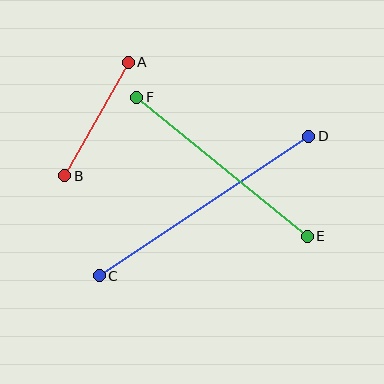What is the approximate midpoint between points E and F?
The midpoint is at approximately (222, 167) pixels.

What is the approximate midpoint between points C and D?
The midpoint is at approximately (204, 206) pixels.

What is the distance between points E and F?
The distance is approximately 220 pixels.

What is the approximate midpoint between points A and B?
The midpoint is at approximately (97, 119) pixels.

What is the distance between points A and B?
The distance is approximately 130 pixels.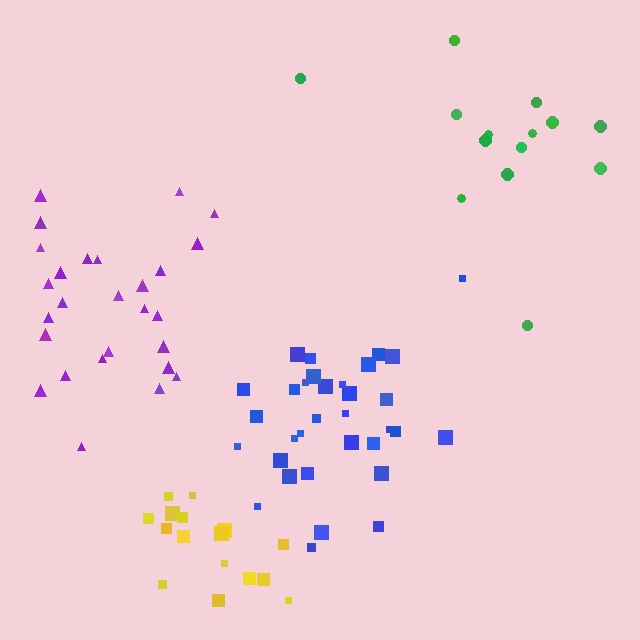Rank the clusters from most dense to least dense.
yellow, purple, blue, green.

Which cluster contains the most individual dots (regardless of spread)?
Blue (33).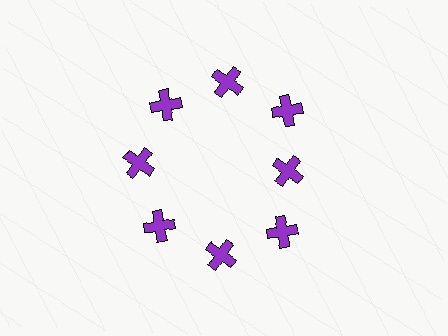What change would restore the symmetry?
The symmetry would be restored by moving it outward, back onto the ring so that all 8 crosses sit at equal angles and equal distance from the center.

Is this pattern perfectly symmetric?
No. The 8 purple crosses are arranged in a ring, but one element near the 3 o'clock position is pulled inward toward the center, breaking the 8-fold rotational symmetry.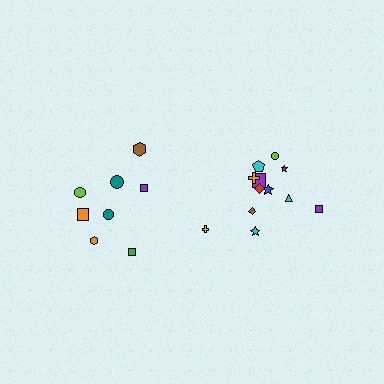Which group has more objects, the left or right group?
The right group.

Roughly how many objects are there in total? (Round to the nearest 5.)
Roughly 20 objects in total.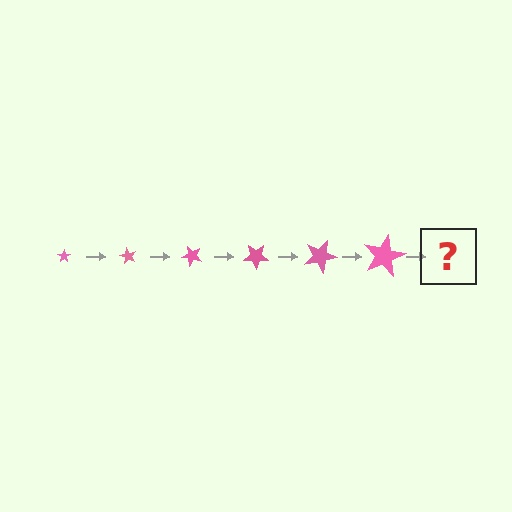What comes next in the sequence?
The next element should be a star, larger than the previous one and rotated 360 degrees from the start.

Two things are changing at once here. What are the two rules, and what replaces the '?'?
The two rules are that the star grows larger each step and it rotates 60 degrees each step. The '?' should be a star, larger than the previous one and rotated 360 degrees from the start.